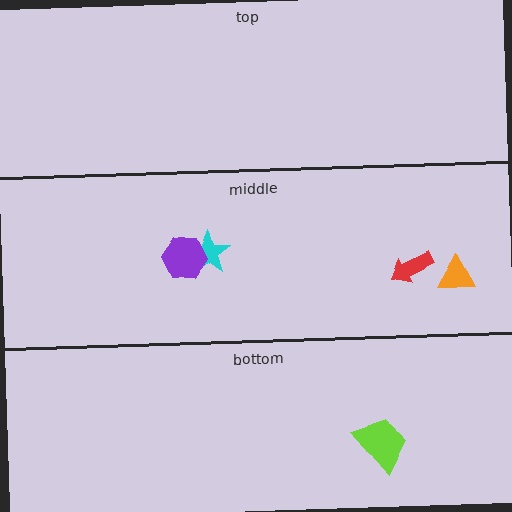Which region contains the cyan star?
The middle region.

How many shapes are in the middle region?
4.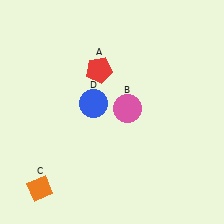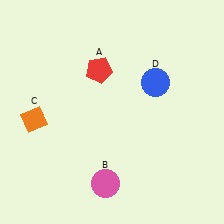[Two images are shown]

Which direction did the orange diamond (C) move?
The orange diamond (C) moved up.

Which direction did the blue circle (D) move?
The blue circle (D) moved right.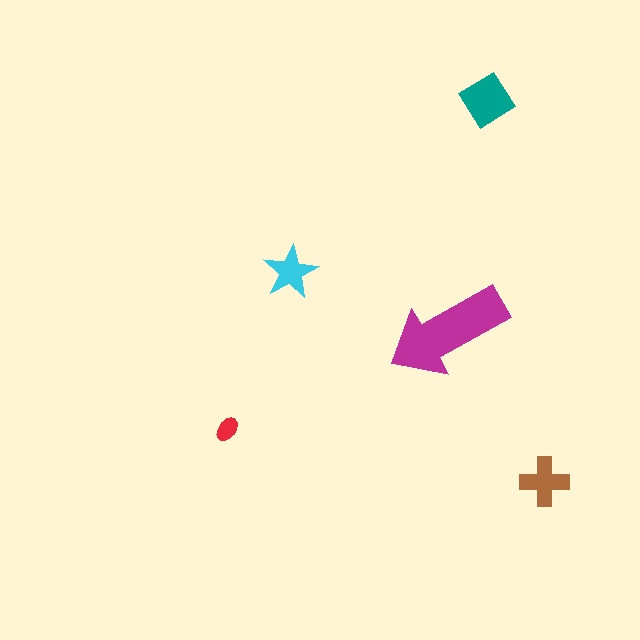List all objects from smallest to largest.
The red ellipse, the cyan star, the brown cross, the teal diamond, the magenta arrow.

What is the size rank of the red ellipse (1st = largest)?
5th.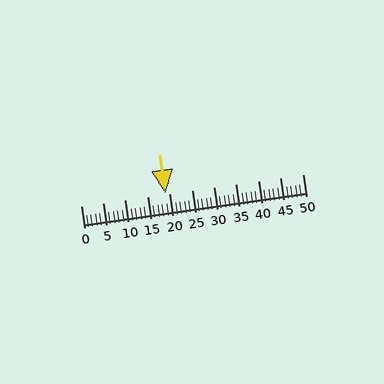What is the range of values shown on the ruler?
The ruler shows values from 0 to 50.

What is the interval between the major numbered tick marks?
The major tick marks are spaced 5 units apart.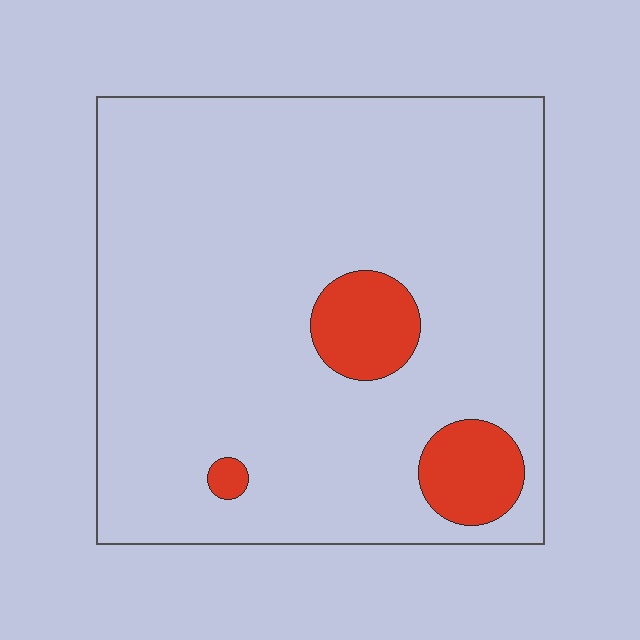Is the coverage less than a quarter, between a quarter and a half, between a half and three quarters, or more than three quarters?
Less than a quarter.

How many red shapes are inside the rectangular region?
3.